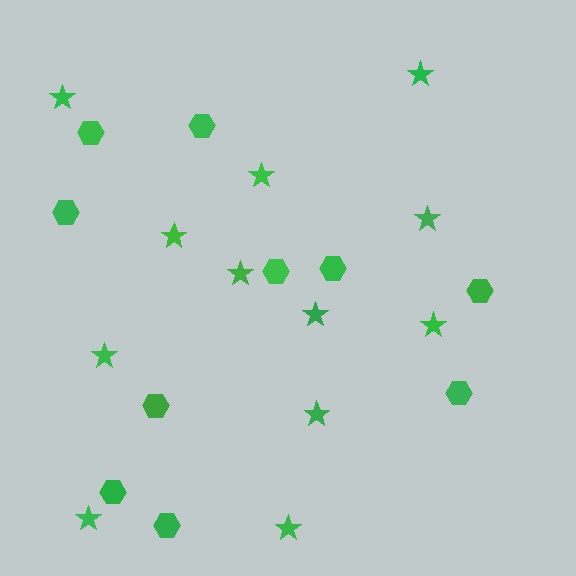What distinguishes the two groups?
There are 2 groups: one group of hexagons (10) and one group of stars (12).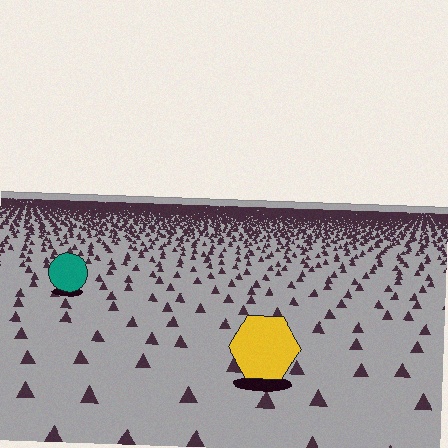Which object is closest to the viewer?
The yellow hexagon is closest. The texture marks near it are larger and more spread out.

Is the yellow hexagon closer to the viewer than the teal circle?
Yes. The yellow hexagon is closer — you can tell from the texture gradient: the ground texture is coarser near it.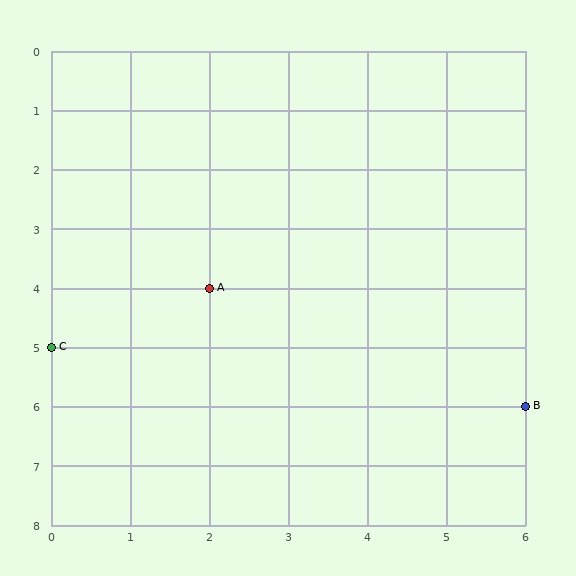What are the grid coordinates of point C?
Point C is at grid coordinates (0, 5).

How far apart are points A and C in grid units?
Points A and C are 2 columns and 1 row apart (about 2.2 grid units diagonally).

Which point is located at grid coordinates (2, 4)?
Point A is at (2, 4).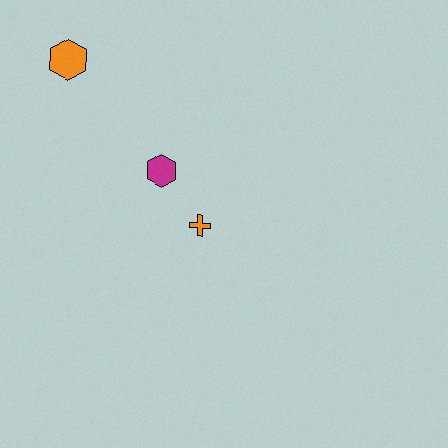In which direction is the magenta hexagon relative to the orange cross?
The magenta hexagon is above the orange cross.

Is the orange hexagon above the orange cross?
Yes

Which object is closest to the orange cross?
The magenta hexagon is closest to the orange cross.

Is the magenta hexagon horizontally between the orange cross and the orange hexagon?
Yes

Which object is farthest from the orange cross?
The orange hexagon is farthest from the orange cross.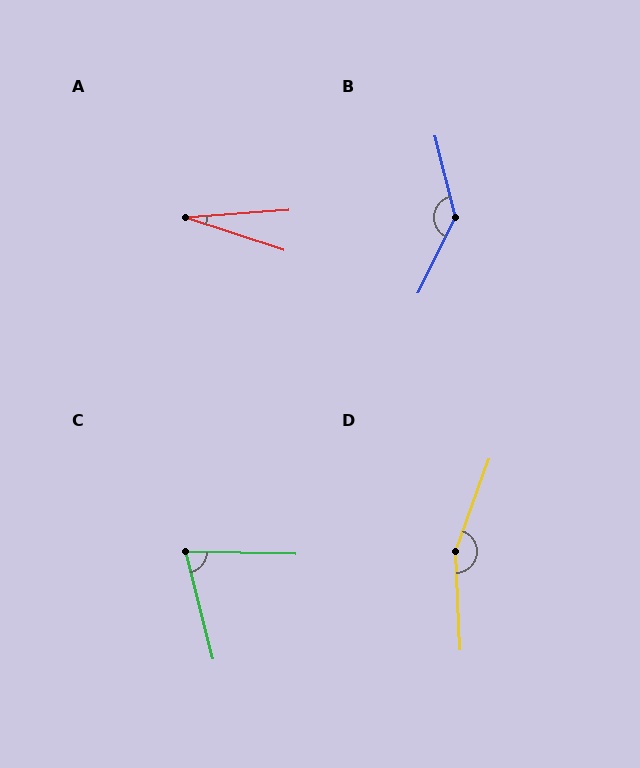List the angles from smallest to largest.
A (22°), C (74°), B (139°), D (157°).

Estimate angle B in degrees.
Approximately 139 degrees.